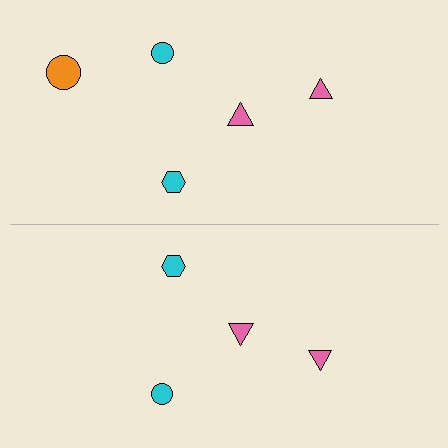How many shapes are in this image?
There are 9 shapes in this image.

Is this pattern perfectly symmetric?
No, the pattern is not perfectly symmetric. A orange circle is missing from the bottom side.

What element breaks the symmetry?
A orange circle is missing from the bottom side.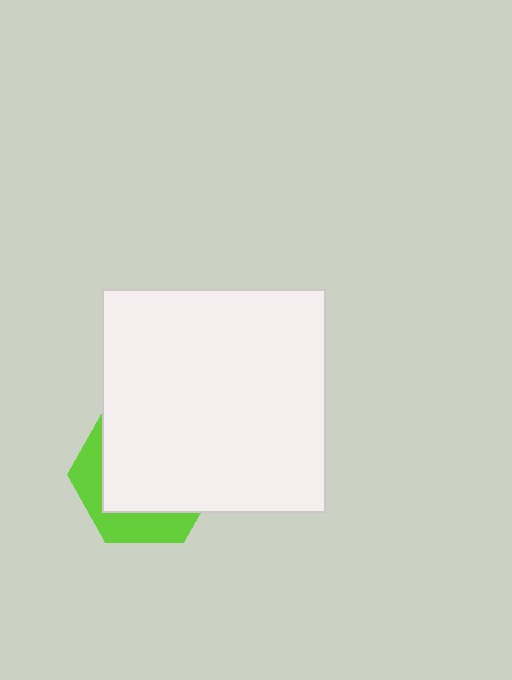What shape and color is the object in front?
The object in front is a white square.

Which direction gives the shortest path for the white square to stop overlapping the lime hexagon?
Moving toward the upper-right gives the shortest separation.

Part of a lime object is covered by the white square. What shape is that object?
It is a hexagon.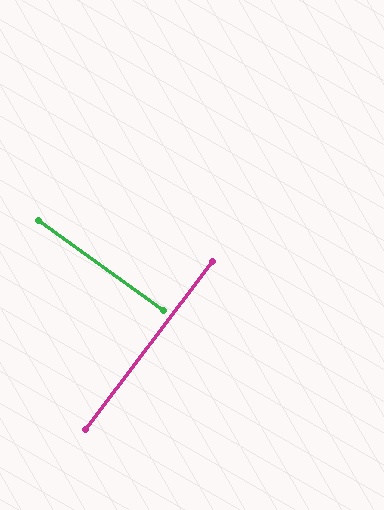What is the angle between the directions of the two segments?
Approximately 88 degrees.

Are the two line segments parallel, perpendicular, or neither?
Perpendicular — they meet at approximately 88°.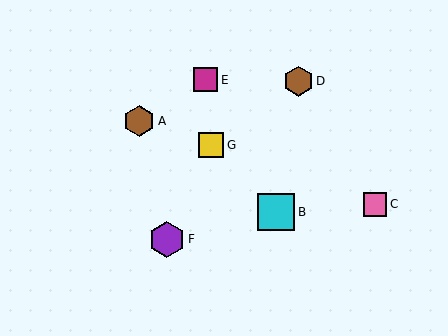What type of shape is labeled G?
Shape G is a yellow square.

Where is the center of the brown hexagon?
The center of the brown hexagon is at (298, 81).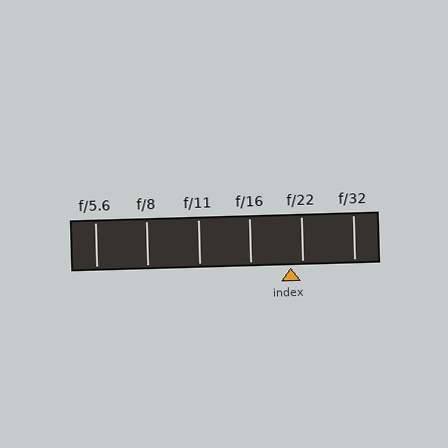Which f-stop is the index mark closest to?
The index mark is closest to f/22.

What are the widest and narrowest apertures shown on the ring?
The widest aperture shown is f/5.6 and the narrowest is f/32.